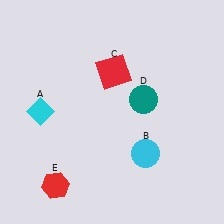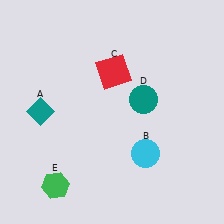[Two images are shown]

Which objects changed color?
A changed from cyan to teal. E changed from red to green.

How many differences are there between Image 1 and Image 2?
There are 2 differences between the two images.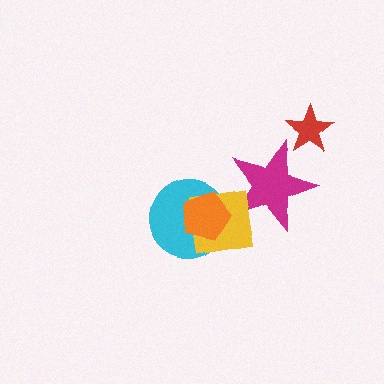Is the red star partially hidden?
No, no other shape covers it.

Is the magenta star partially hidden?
Yes, it is partially covered by another shape.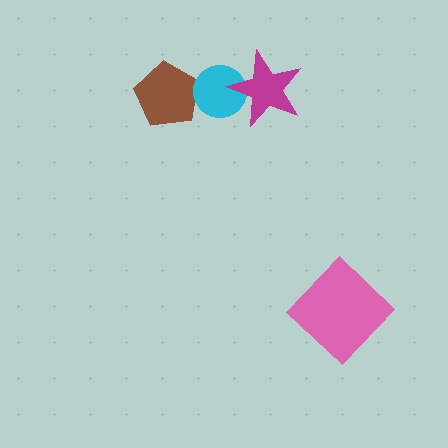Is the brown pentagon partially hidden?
Yes, it is partially covered by another shape.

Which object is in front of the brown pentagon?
The cyan circle is in front of the brown pentagon.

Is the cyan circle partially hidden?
Yes, it is partially covered by another shape.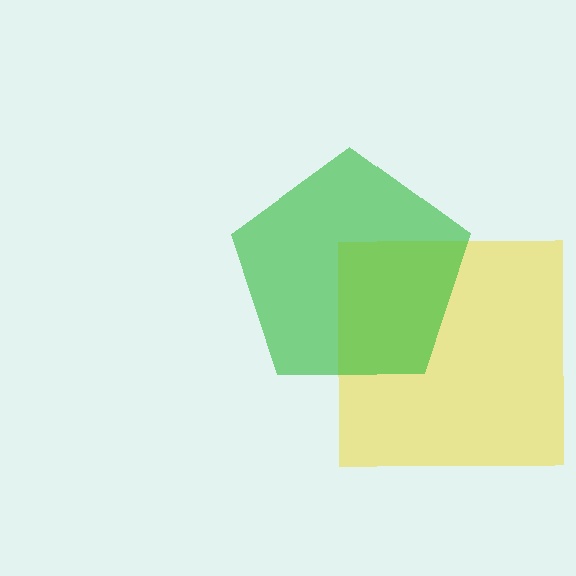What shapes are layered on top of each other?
The layered shapes are: a yellow square, a green pentagon.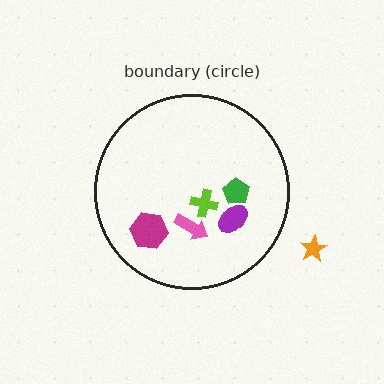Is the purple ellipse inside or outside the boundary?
Inside.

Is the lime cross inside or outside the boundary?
Inside.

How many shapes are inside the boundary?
5 inside, 1 outside.